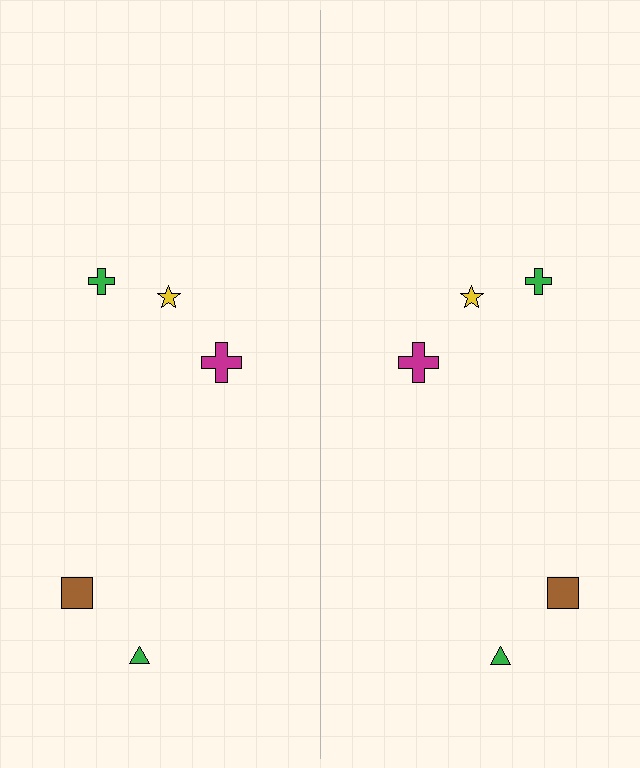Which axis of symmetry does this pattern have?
The pattern has a vertical axis of symmetry running through the center of the image.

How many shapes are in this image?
There are 10 shapes in this image.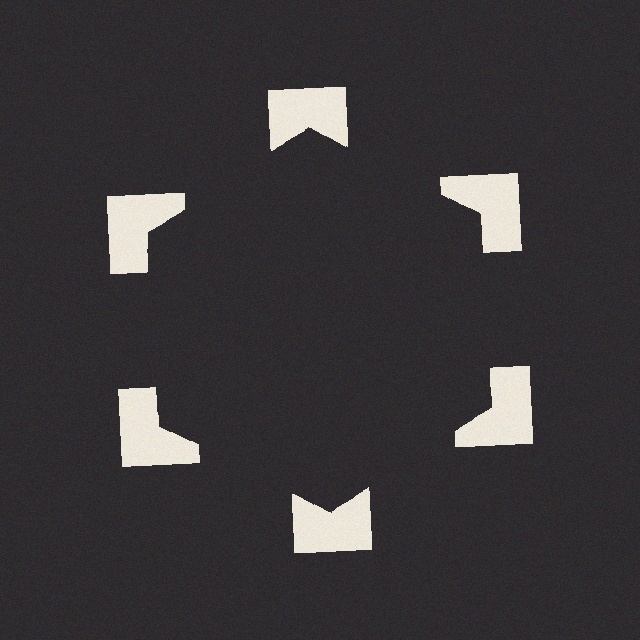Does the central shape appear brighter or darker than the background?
It typically appears slightly darker than the background, even though no actual brightness change is drawn.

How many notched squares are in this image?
There are 6 — one at each vertex of the illusory hexagon.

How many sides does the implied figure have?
6 sides.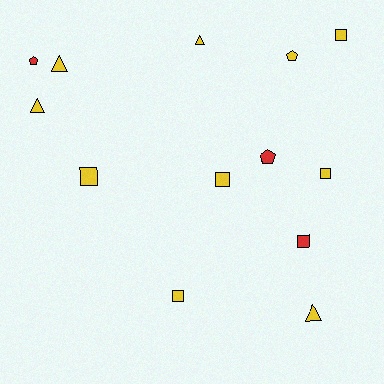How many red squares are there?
There is 1 red square.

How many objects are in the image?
There are 13 objects.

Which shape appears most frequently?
Square, with 6 objects.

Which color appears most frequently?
Yellow, with 10 objects.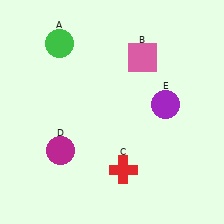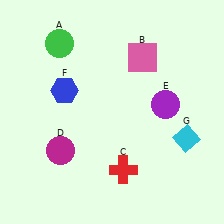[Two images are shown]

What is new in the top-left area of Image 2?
A blue hexagon (F) was added in the top-left area of Image 2.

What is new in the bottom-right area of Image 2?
A cyan diamond (G) was added in the bottom-right area of Image 2.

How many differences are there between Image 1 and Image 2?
There are 2 differences between the two images.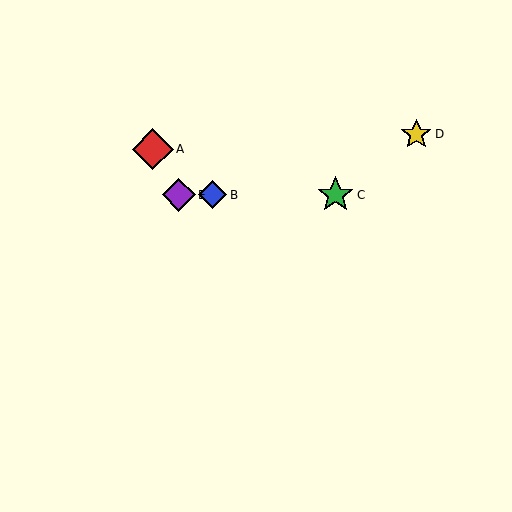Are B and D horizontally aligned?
No, B is at y≈195 and D is at y≈134.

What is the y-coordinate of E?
Object E is at y≈195.